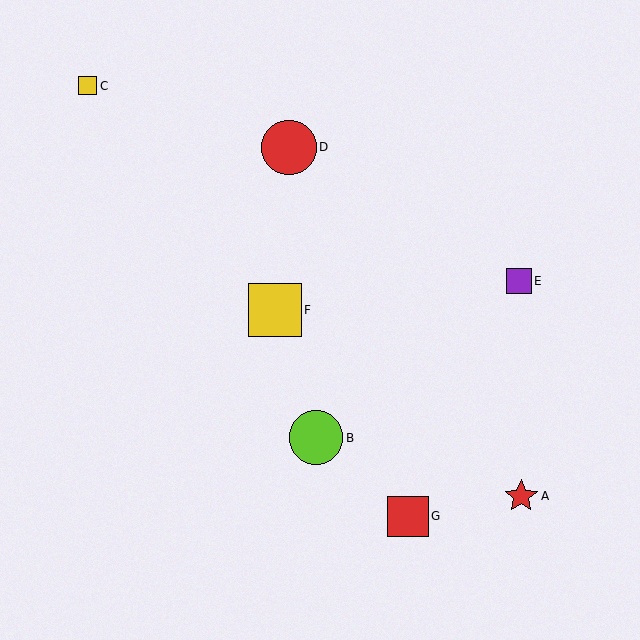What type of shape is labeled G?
Shape G is a red square.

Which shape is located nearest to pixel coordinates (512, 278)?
The purple square (labeled E) at (519, 281) is nearest to that location.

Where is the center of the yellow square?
The center of the yellow square is at (88, 86).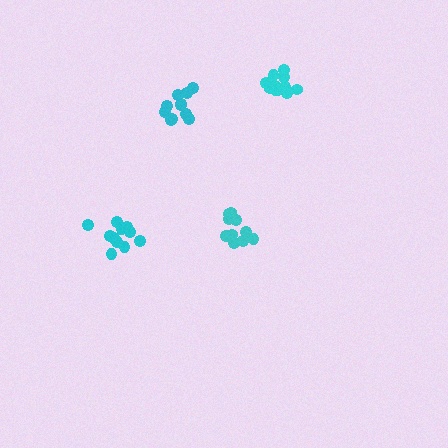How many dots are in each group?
Group 1: 11 dots, Group 2: 11 dots, Group 3: 11 dots, Group 4: 12 dots (45 total).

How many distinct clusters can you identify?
There are 4 distinct clusters.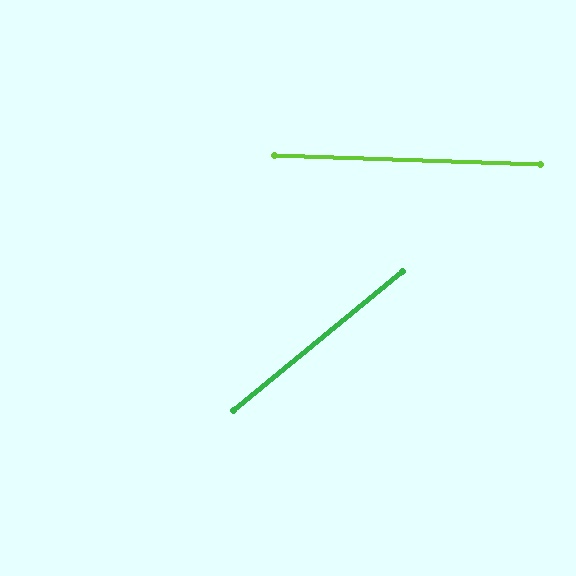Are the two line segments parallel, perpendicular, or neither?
Neither parallel nor perpendicular — they differ by about 41°.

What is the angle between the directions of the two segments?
Approximately 41 degrees.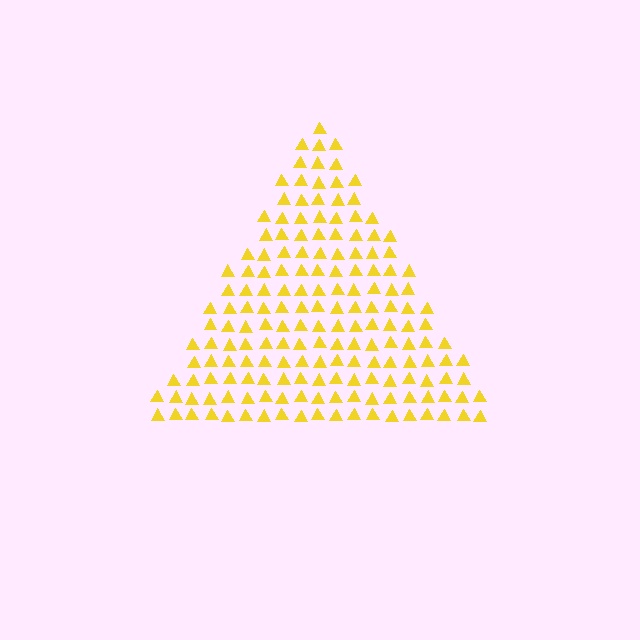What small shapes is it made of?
It is made of small triangles.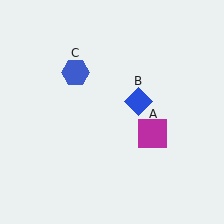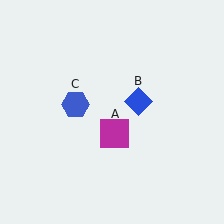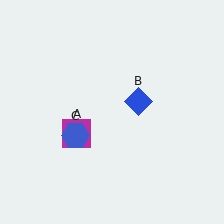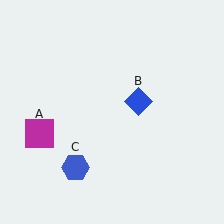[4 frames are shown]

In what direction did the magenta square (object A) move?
The magenta square (object A) moved left.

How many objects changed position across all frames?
2 objects changed position: magenta square (object A), blue hexagon (object C).